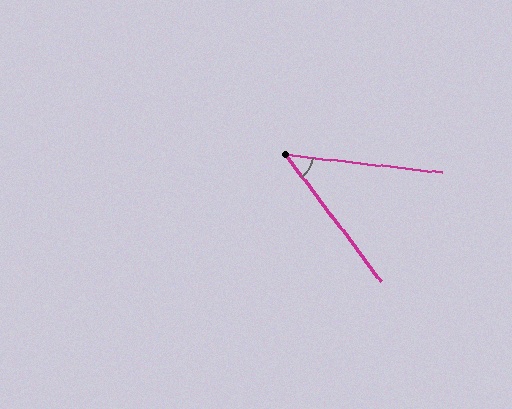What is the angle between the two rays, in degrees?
Approximately 46 degrees.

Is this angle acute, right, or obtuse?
It is acute.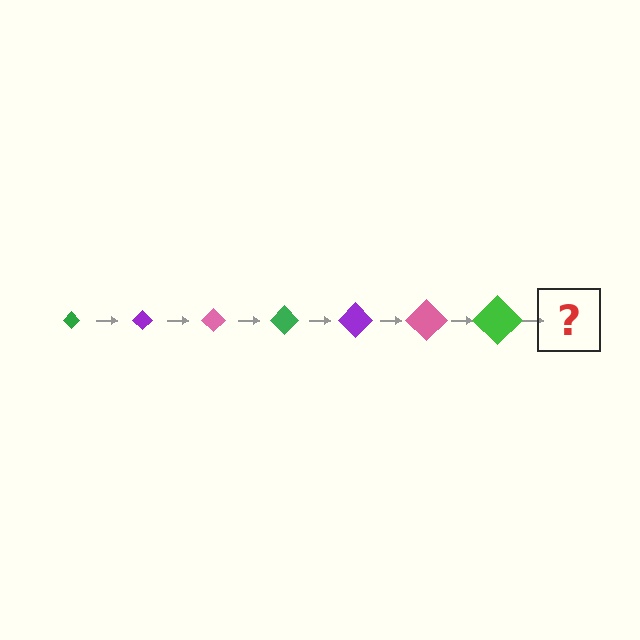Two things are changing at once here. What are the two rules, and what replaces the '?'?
The two rules are that the diamond grows larger each step and the color cycles through green, purple, and pink. The '?' should be a purple diamond, larger than the previous one.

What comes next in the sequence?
The next element should be a purple diamond, larger than the previous one.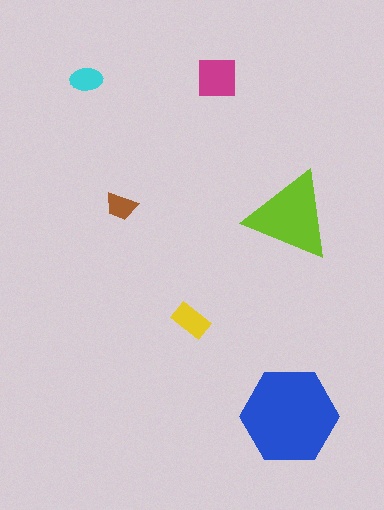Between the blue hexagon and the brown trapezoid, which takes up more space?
The blue hexagon.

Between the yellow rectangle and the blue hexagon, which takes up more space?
The blue hexagon.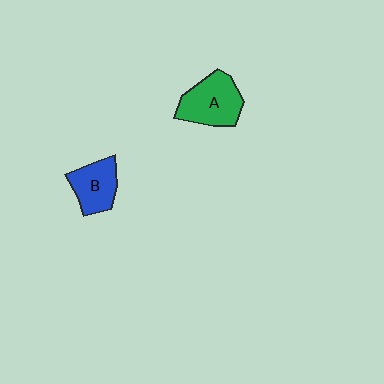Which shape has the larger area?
Shape A (green).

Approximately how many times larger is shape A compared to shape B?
Approximately 1.3 times.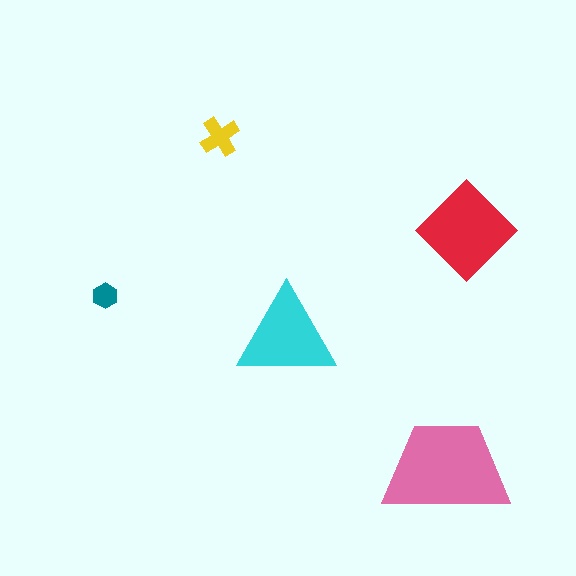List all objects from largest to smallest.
The pink trapezoid, the red diamond, the cyan triangle, the yellow cross, the teal hexagon.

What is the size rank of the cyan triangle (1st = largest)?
3rd.